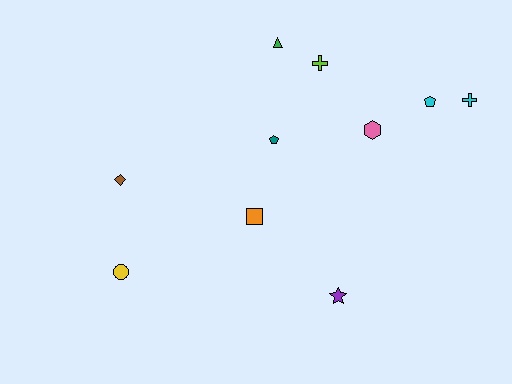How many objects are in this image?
There are 10 objects.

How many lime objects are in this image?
There is 1 lime object.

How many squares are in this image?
There is 1 square.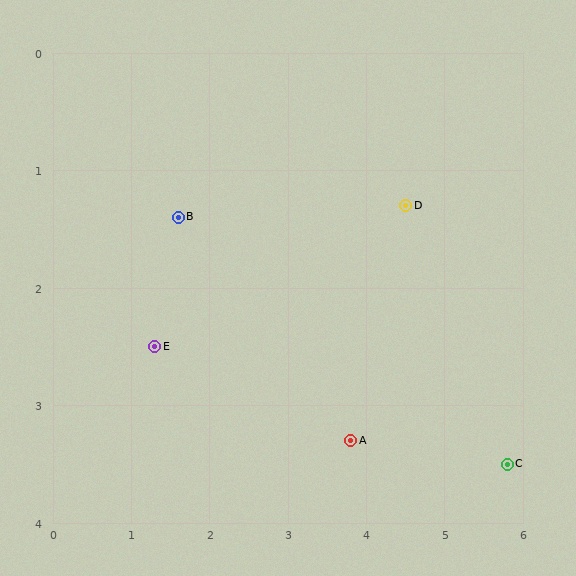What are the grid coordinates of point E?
Point E is at approximately (1.3, 2.5).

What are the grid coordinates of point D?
Point D is at approximately (4.5, 1.3).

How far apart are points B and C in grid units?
Points B and C are about 4.7 grid units apart.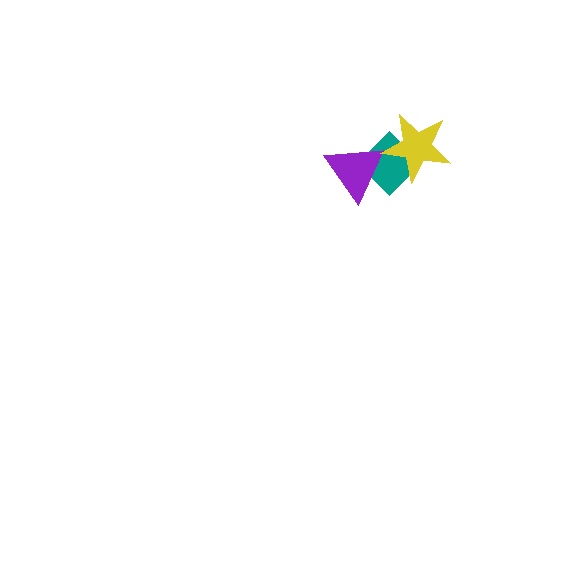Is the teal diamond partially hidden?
Yes, it is partially covered by another shape.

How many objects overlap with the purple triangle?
1 object overlaps with the purple triangle.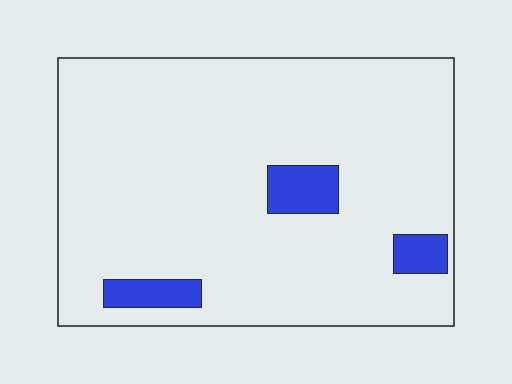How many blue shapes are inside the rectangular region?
3.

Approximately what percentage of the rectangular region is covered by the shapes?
Approximately 10%.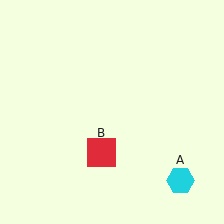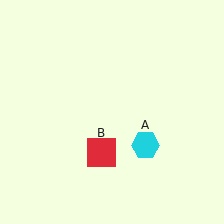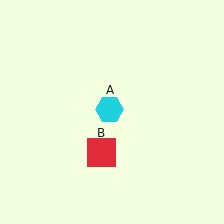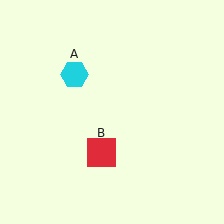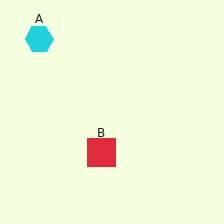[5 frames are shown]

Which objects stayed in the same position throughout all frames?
Red square (object B) remained stationary.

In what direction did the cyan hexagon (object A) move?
The cyan hexagon (object A) moved up and to the left.